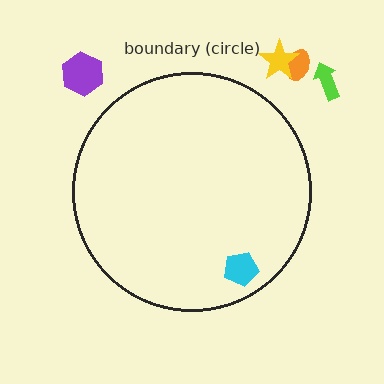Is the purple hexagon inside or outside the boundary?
Outside.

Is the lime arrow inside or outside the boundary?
Outside.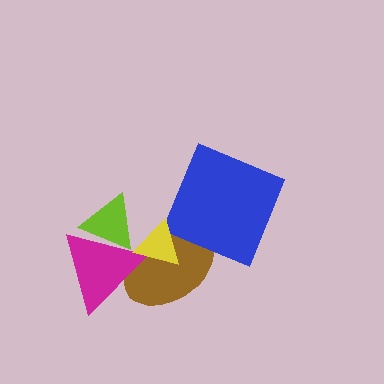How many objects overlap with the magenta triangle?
3 objects overlap with the magenta triangle.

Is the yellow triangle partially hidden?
No, no other shape covers it.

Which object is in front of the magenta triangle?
The yellow triangle is in front of the magenta triangle.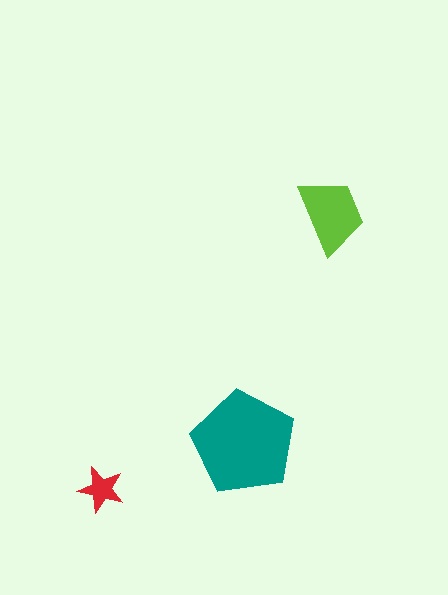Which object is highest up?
The lime trapezoid is topmost.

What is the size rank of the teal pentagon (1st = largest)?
1st.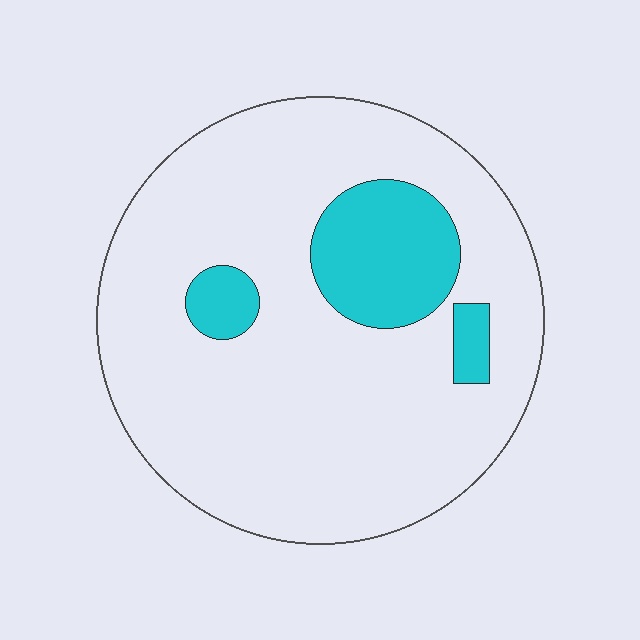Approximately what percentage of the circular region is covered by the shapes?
Approximately 15%.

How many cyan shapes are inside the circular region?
3.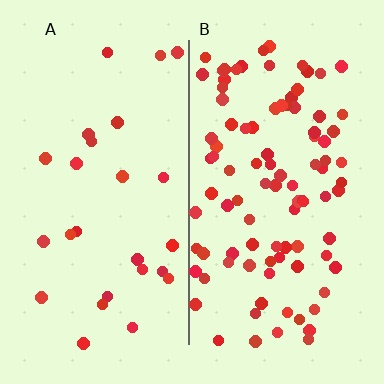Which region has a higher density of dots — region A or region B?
B (the right).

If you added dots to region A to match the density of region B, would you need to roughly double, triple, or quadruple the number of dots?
Approximately quadruple.